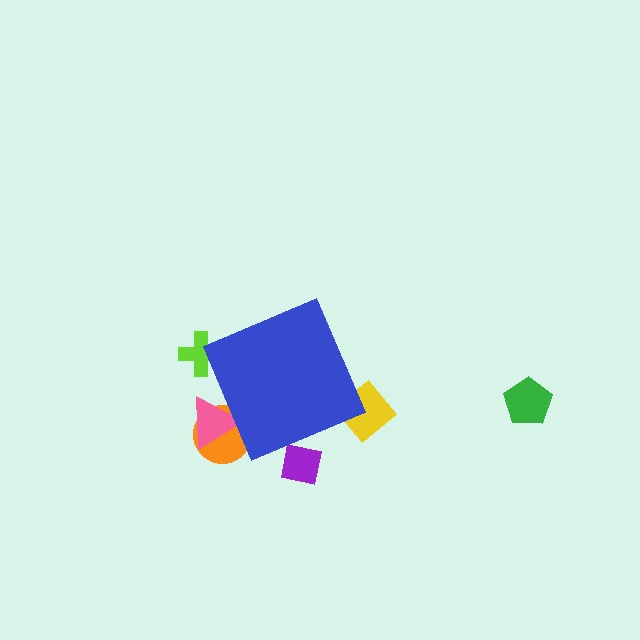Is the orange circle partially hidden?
Yes, the orange circle is partially hidden behind the blue diamond.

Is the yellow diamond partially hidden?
Yes, the yellow diamond is partially hidden behind the blue diamond.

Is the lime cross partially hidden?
Yes, the lime cross is partially hidden behind the blue diamond.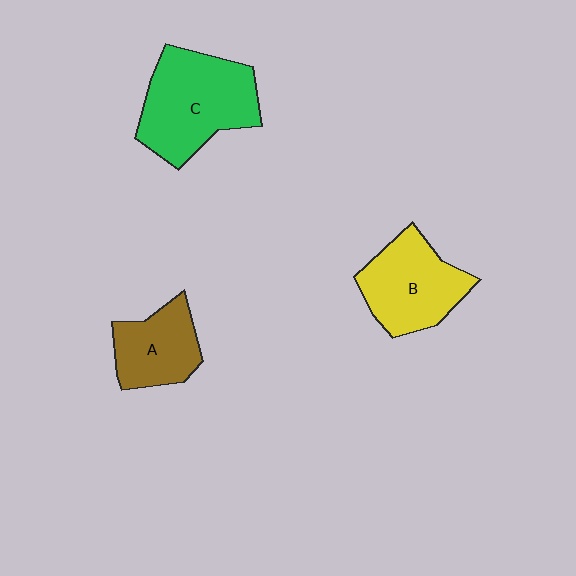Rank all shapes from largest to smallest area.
From largest to smallest: C (green), B (yellow), A (brown).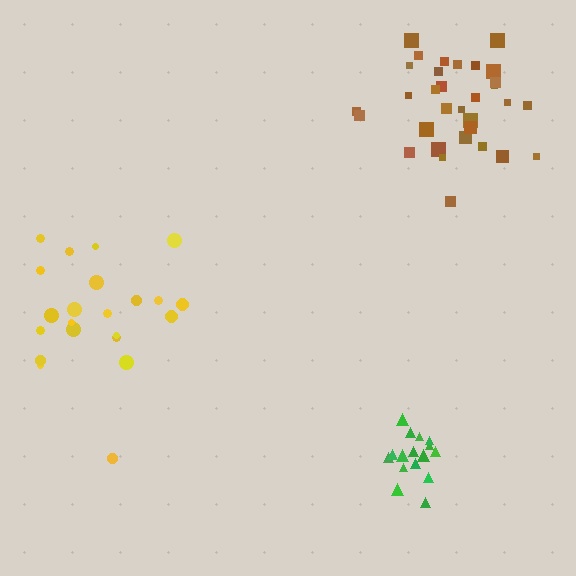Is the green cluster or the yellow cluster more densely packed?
Green.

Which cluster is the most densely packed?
Green.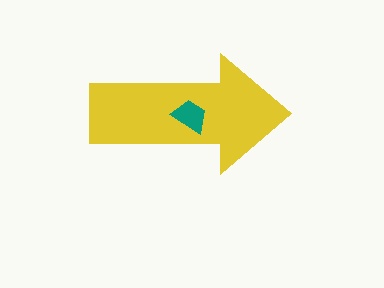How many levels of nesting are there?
2.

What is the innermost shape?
The teal trapezoid.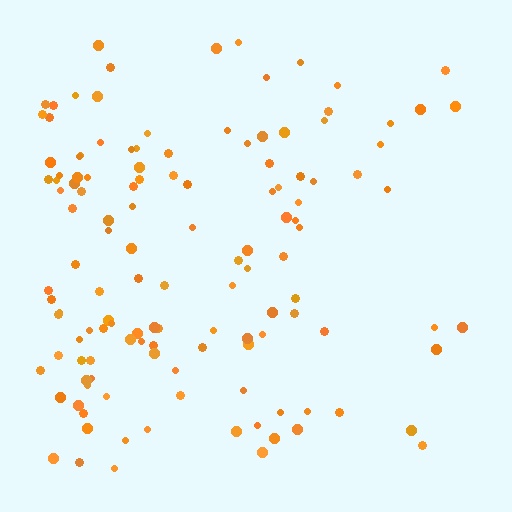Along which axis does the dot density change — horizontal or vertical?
Horizontal.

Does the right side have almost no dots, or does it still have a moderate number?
Still a moderate number, just noticeably fewer than the left.